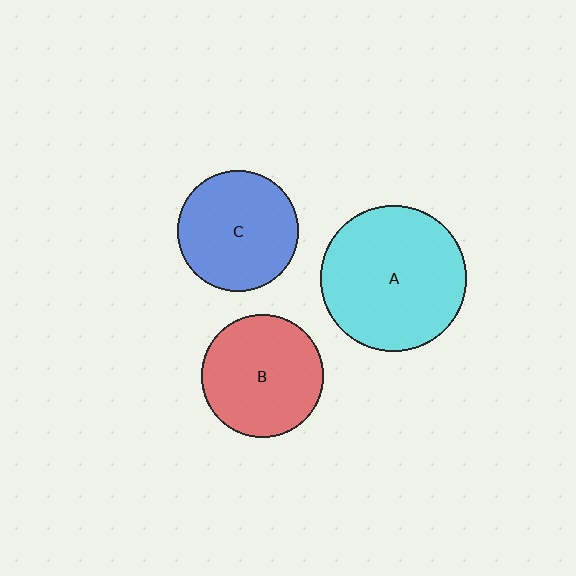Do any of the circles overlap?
No, none of the circles overlap.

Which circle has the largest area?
Circle A (cyan).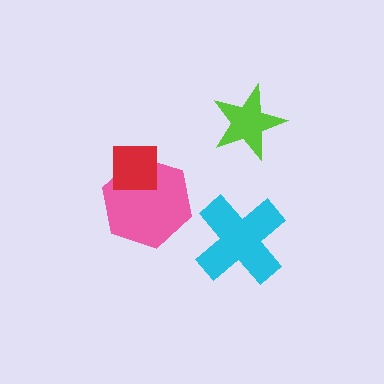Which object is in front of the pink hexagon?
The red square is in front of the pink hexagon.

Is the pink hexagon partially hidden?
Yes, it is partially covered by another shape.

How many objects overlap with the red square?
1 object overlaps with the red square.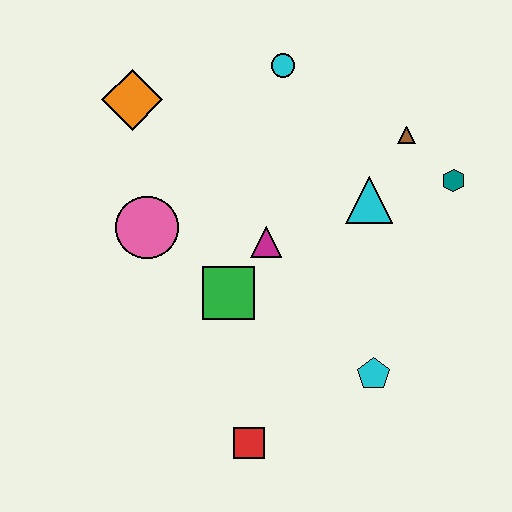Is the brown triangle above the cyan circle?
No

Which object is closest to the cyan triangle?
The brown triangle is closest to the cyan triangle.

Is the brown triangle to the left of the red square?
No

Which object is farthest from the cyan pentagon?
The orange diamond is farthest from the cyan pentagon.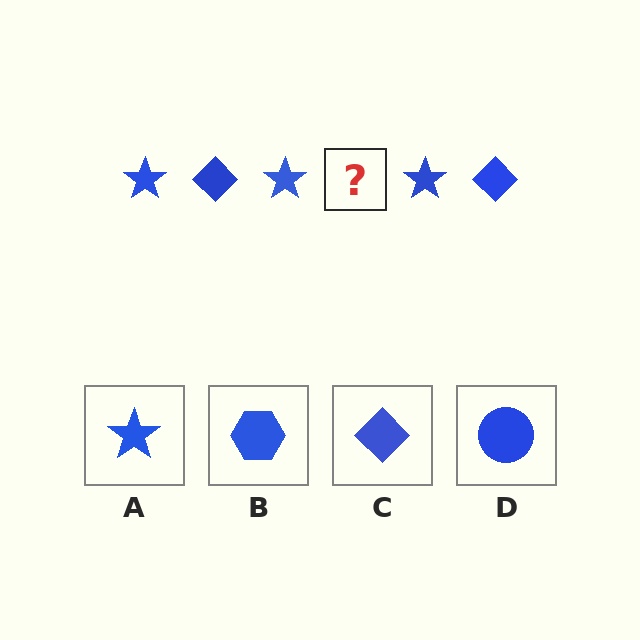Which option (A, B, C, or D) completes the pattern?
C.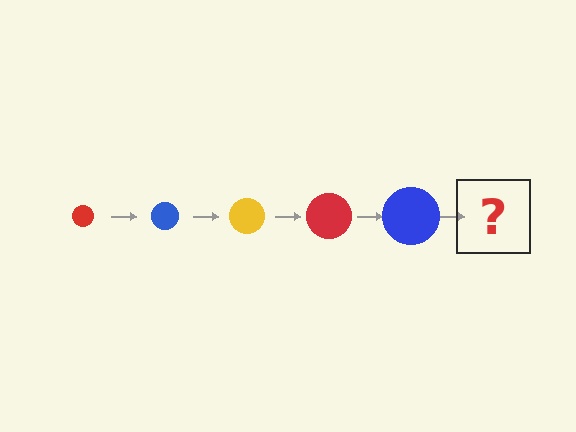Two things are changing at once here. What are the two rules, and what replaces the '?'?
The two rules are that the circle grows larger each step and the color cycles through red, blue, and yellow. The '?' should be a yellow circle, larger than the previous one.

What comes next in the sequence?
The next element should be a yellow circle, larger than the previous one.